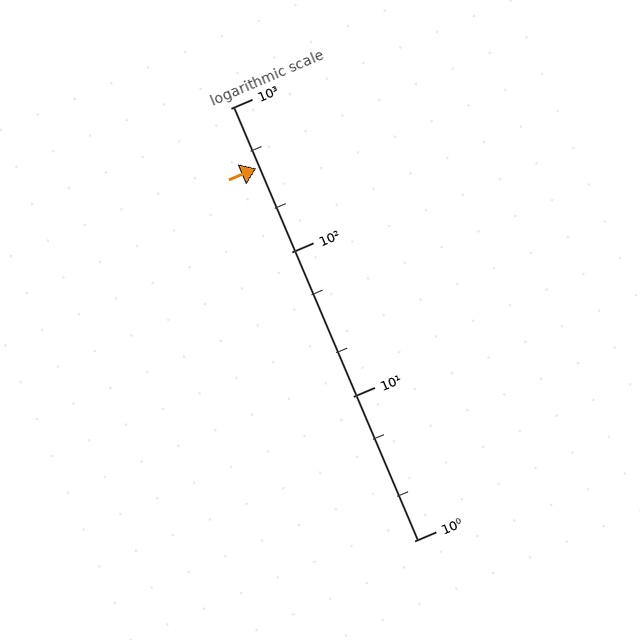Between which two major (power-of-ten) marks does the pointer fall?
The pointer is between 100 and 1000.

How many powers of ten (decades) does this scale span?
The scale spans 3 decades, from 1 to 1000.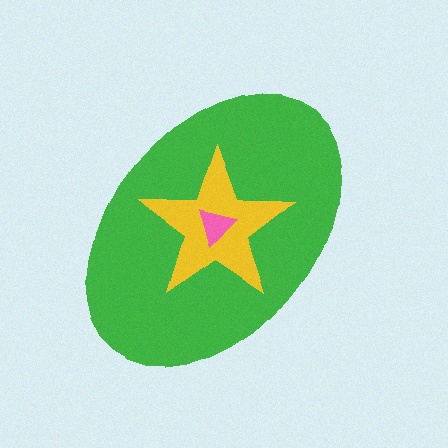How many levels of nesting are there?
3.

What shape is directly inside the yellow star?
The pink triangle.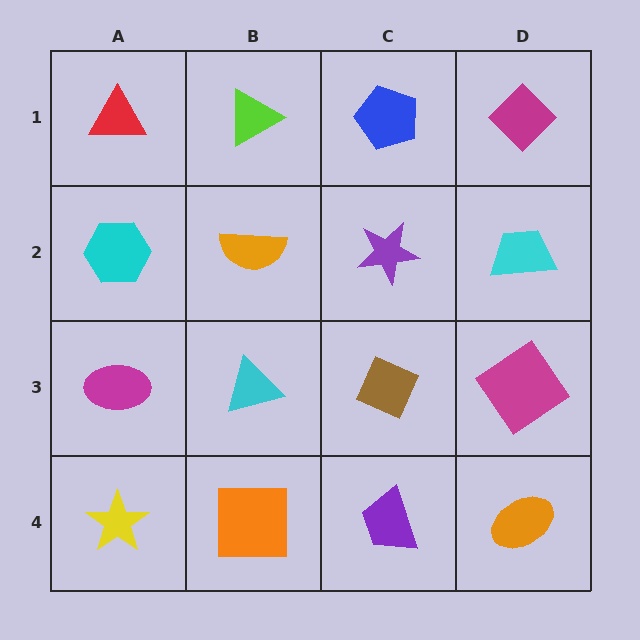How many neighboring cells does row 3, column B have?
4.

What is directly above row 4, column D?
A magenta diamond.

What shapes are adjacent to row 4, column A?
A magenta ellipse (row 3, column A), an orange square (row 4, column B).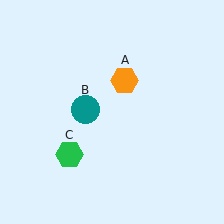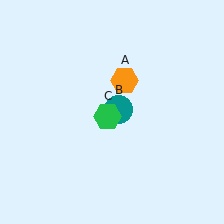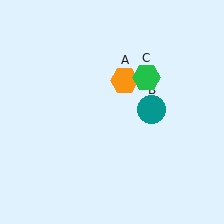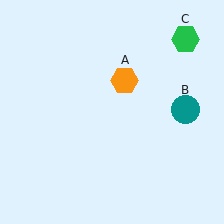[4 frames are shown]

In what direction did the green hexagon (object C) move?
The green hexagon (object C) moved up and to the right.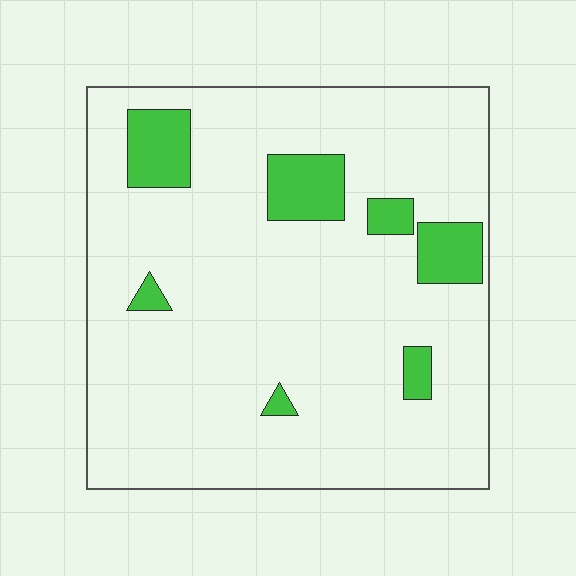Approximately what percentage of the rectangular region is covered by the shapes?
Approximately 10%.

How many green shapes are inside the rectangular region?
7.